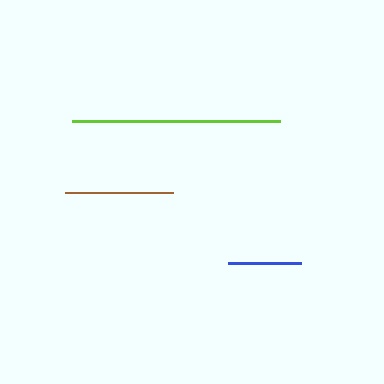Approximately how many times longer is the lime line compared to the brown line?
The lime line is approximately 1.9 times the length of the brown line.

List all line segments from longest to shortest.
From longest to shortest: lime, brown, blue.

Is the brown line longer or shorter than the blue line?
The brown line is longer than the blue line.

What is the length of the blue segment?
The blue segment is approximately 73 pixels long.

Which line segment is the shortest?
The blue line is the shortest at approximately 73 pixels.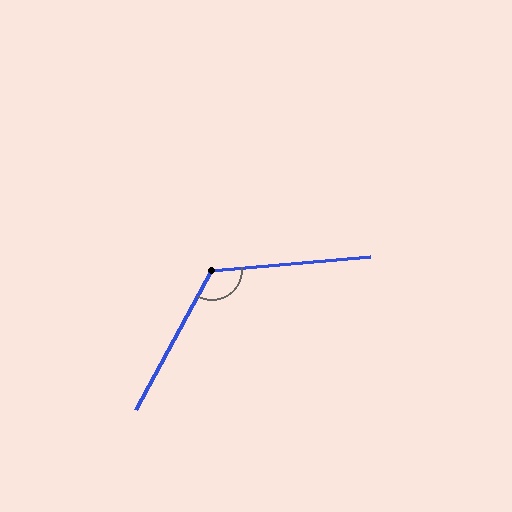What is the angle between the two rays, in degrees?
Approximately 124 degrees.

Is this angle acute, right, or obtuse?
It is obtuse.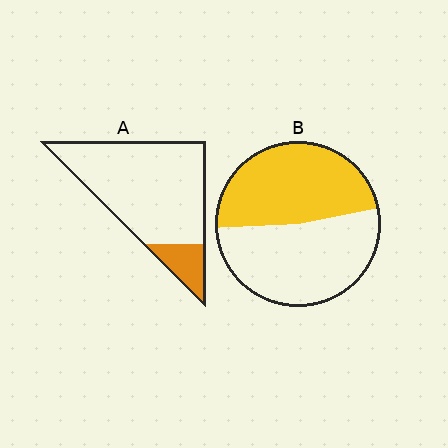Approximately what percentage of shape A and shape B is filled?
A is approximately 15% and B is approximately 50%.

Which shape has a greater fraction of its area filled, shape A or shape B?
Shape B.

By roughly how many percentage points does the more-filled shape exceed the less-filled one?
By roughly 35 percentage points (B over A).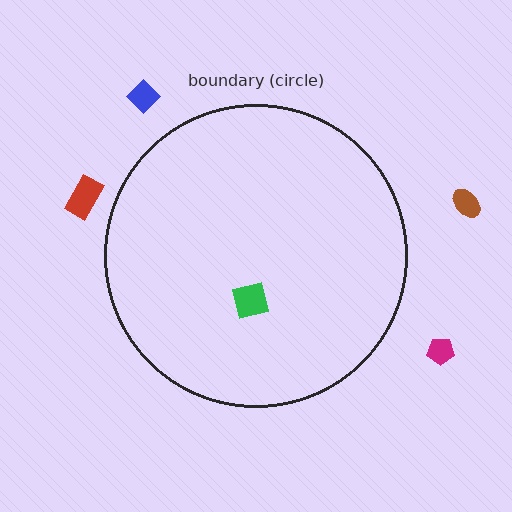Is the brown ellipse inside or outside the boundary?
Outside.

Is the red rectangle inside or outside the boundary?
Outside.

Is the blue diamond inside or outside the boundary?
Outside.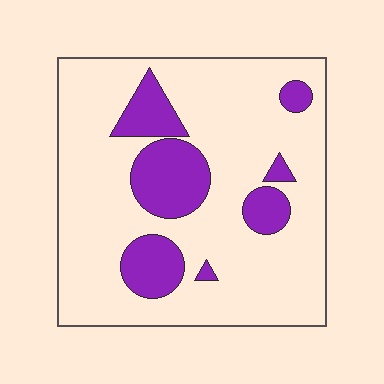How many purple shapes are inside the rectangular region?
7.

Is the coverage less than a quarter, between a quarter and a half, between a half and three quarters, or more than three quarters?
Less than a quarter.